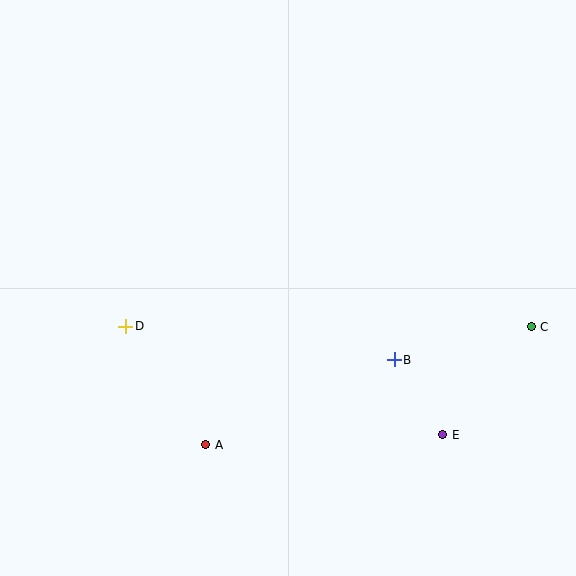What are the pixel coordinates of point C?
Point C is at (531, 327).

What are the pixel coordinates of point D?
Point D is at (126, 326).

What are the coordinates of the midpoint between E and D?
The midpoint between E and D is at (284, 381).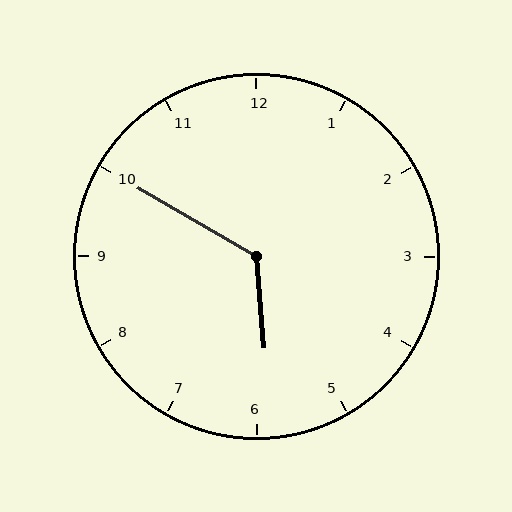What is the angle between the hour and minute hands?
Approximately 125 degrees.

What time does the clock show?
5:50.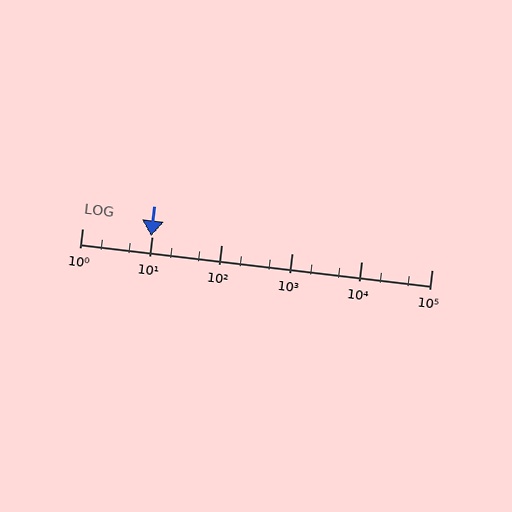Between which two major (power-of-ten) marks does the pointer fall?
The pointer is between 1 and 10.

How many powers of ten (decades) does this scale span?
The scale spans 5 decades, from 1 to 100000.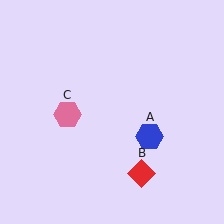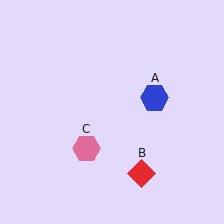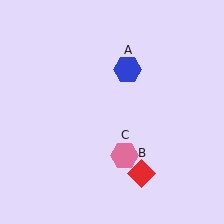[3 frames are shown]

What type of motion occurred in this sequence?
The blue hexagon (object A), pink hexagon (object C) rotated counterclockwise around the center of the scene.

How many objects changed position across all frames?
2 objects changed position: blue hexagon (object A), pink hexagon (object C).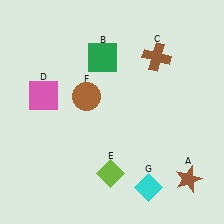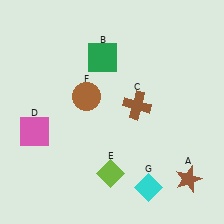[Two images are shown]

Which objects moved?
The objects that moved are: the brown cross (C), the pink square (D).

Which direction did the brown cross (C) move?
The brown cross (C) moved down.